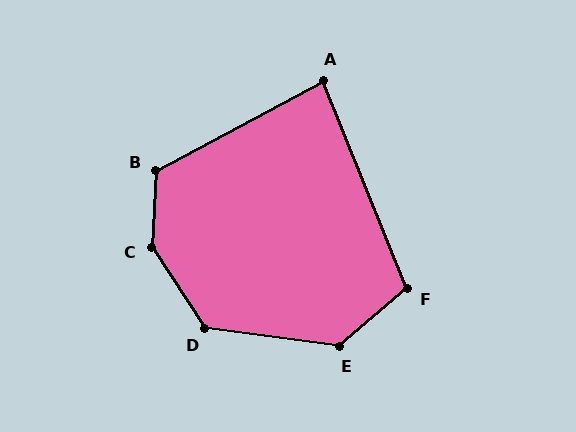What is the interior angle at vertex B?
Approximately 121 degrees (obtuse).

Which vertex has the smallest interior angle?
A, at approximately 84 degrees.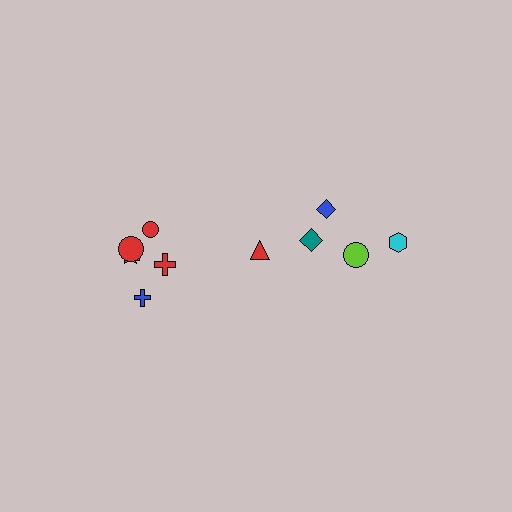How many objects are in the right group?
There are 4 objects.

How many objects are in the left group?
There are 7 objects.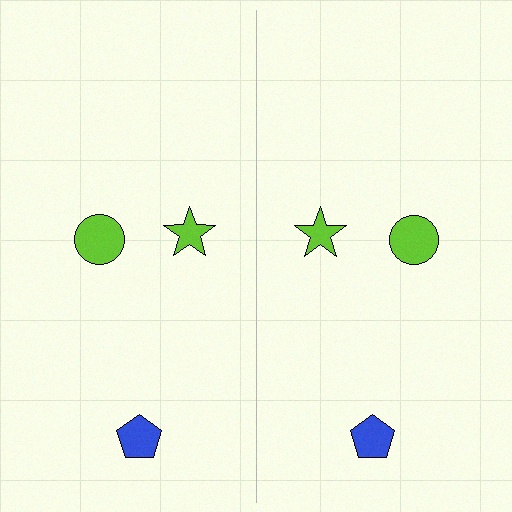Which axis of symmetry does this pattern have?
The pattern has a vertical axis of symmetry running through the center of the image.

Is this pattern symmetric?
Yes, this pattern has bilateral (reflection) symmetry.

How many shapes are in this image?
There are 6 shapes in this image.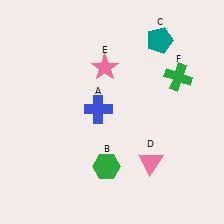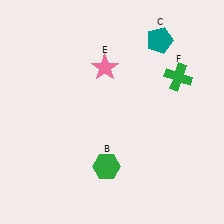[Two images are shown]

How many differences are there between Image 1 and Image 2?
There are 2 differences between the two images.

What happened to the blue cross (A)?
The blue cross (A) was removed in Image 2. It was in the top-left area of Image 1.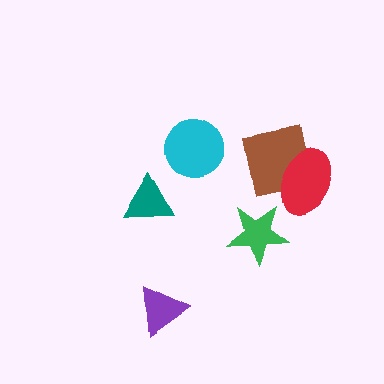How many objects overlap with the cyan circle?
0 objects overlap with the cyan circle.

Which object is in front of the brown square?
The red ellipse is in front of the brown square.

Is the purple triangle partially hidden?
No, no other shape covers it.